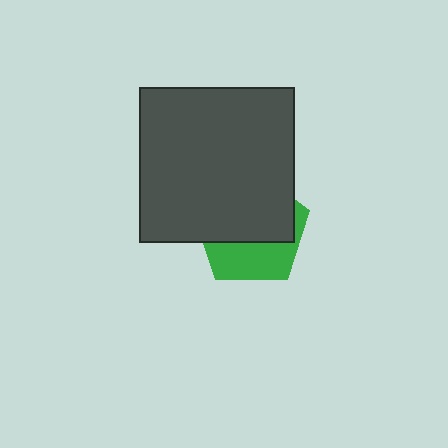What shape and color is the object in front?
The object in front is a dark gray square.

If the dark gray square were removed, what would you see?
You would see the complete green pentagon.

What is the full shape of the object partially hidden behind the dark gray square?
The partially hidden object is a green pentagon.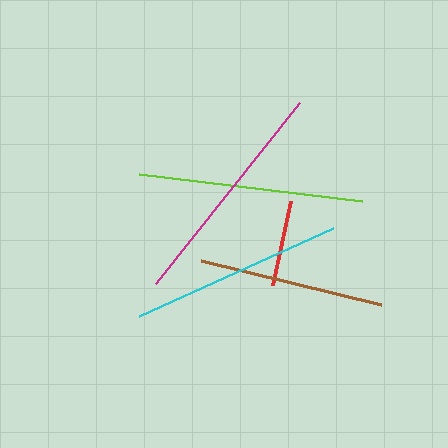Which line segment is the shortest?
The red line is the shortest at approximately 86 pixels.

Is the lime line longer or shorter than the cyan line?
The lime line is longer than the cyan line.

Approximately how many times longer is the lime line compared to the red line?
The lime line is approximately 2.6 times the length of the red line.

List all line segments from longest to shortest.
From longest to shortest: magenta, lime, cyan, brown, red.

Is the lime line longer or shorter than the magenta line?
The magenta line is longer than the lime line.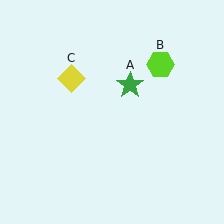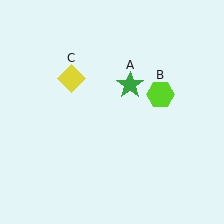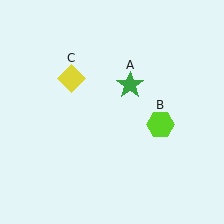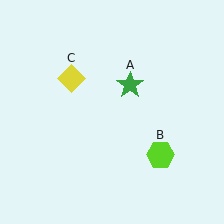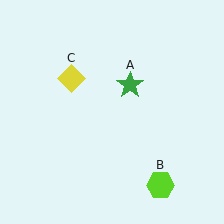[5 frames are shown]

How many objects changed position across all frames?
1 object changed position: lime hexagon (object B).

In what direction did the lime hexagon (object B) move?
The lime hexagon (object B) moved down.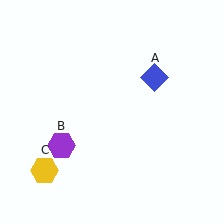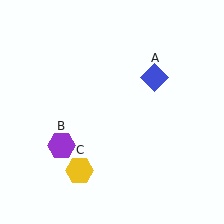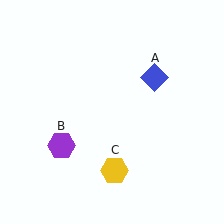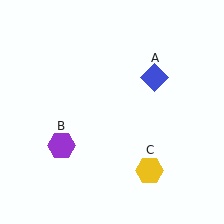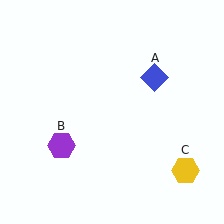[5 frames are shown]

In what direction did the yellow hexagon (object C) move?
The yellow hexagon (object C) moved right.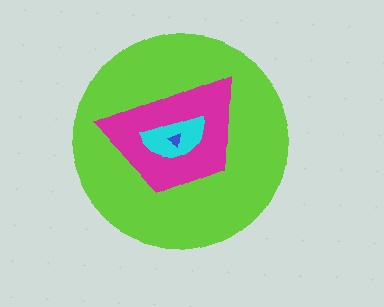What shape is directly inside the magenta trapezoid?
The cyan semicircle.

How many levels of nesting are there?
4.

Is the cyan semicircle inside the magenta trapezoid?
Yes.